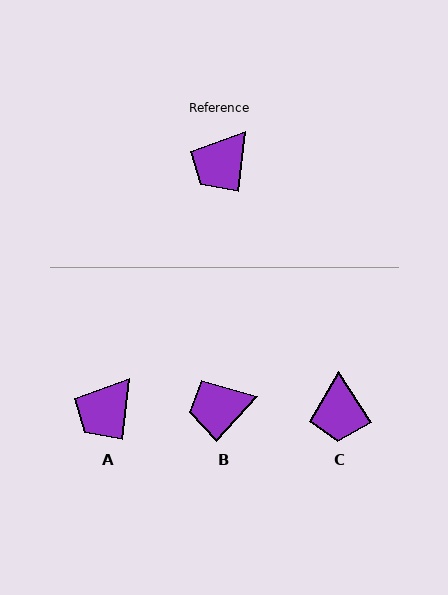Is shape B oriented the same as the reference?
No, it is off by about 36 degrees.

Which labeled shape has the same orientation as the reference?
A.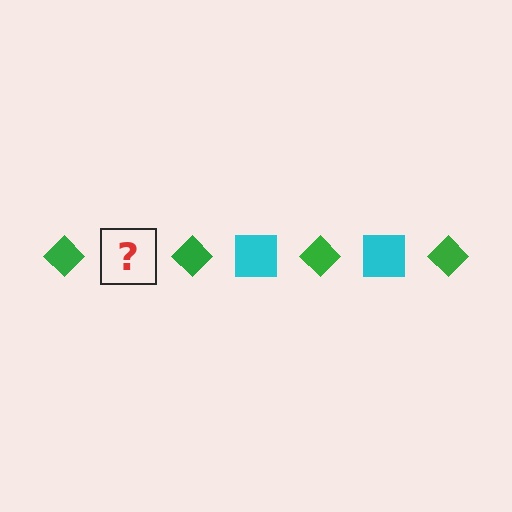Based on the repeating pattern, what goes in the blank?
The blank should be a cyan square.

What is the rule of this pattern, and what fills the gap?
The rule is that the pattern alternates between green diamond and cyan square. The gap should be filled with a cyan square.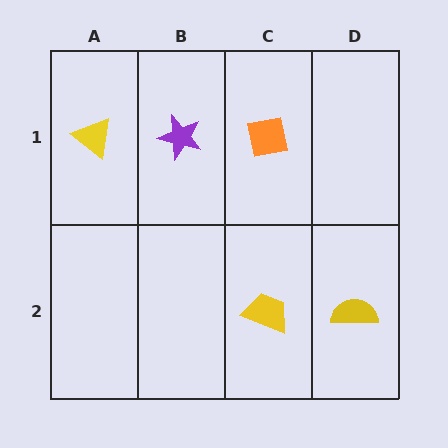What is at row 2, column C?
A yellow trapezoid.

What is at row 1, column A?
A yellow triangle.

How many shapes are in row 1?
3 shapes.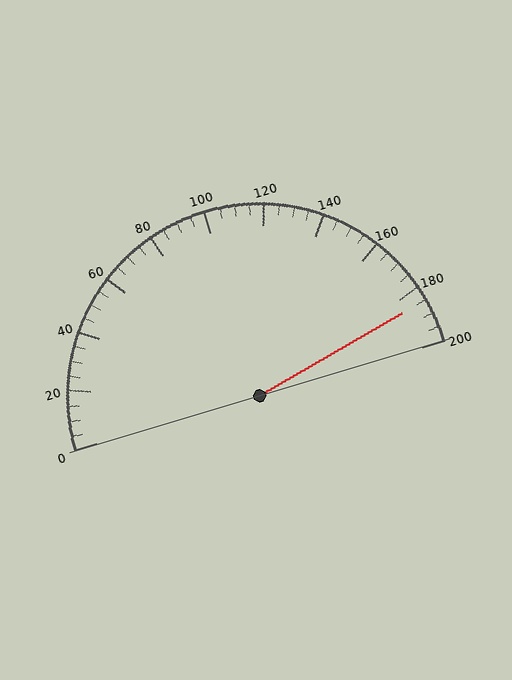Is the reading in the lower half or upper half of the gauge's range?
The reading is in the upper half of the range (0 to 200).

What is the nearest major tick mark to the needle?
The nearest major tick mark is 180.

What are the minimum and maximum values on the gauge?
The gauge ranges from 0 to 200.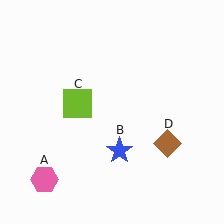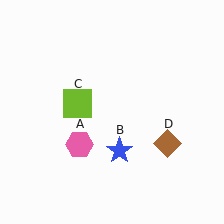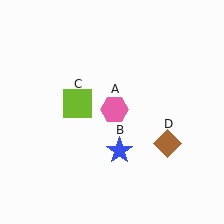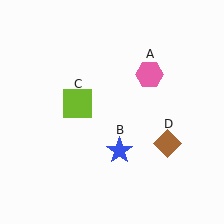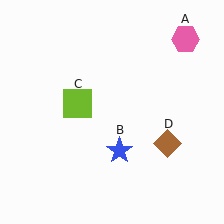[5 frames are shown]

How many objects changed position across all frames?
1 object changed position: pink hexagon (object A).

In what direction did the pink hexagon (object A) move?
The pink hexagon (object A) moved up and to the right.